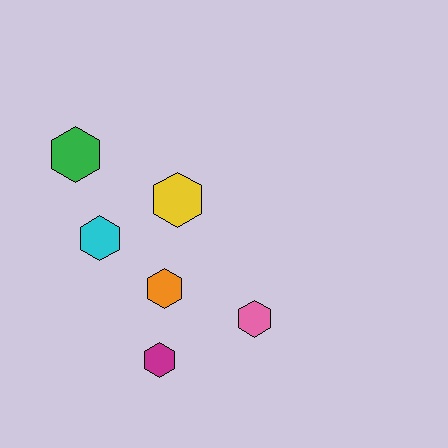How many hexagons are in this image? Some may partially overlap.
There are 6 hexagons.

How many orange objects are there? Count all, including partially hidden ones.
There is 1 orange object.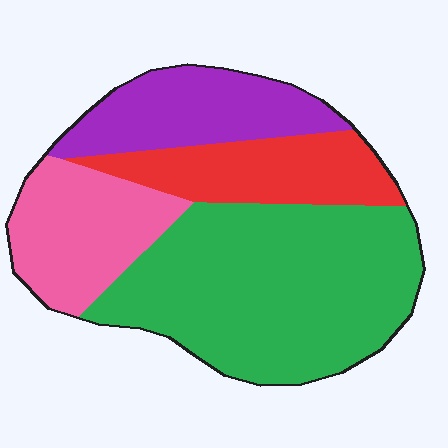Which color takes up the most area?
Green, at roughly 45%.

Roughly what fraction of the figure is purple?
Purple covers around 20% of the figure.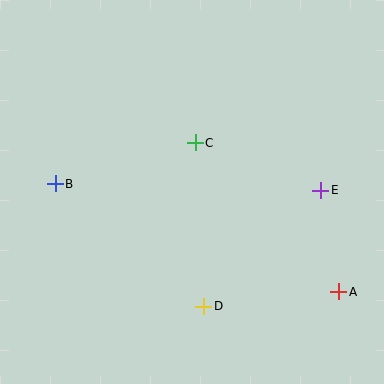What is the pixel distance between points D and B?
The distance between D and B is 193 pixels.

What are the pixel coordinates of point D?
Point D is at (204, 306).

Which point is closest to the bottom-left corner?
Point B is closest to the bottom-left corner.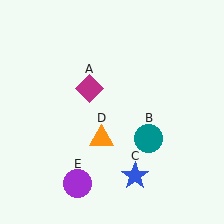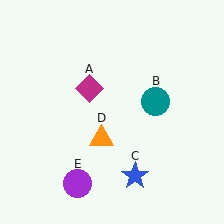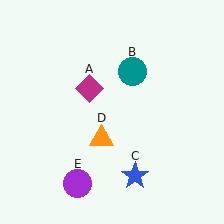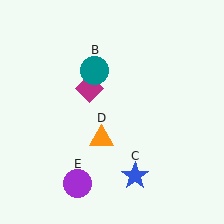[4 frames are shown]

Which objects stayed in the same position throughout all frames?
Magenta diamond (object A) and blue star (object C) and orange triangle (object D) and purple circle (object E) remained stationary.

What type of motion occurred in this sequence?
The teal circle (object B) rotated counterclockwise around the center of the scene.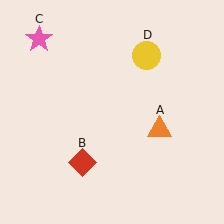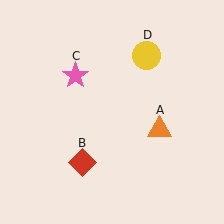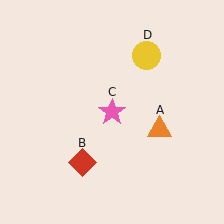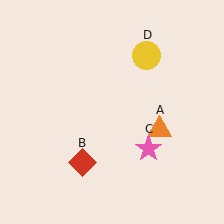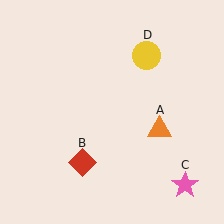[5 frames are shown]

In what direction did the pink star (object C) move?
The pink star (object C) moved down and to the right.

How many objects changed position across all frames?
1 object changed position: pink star (object C).